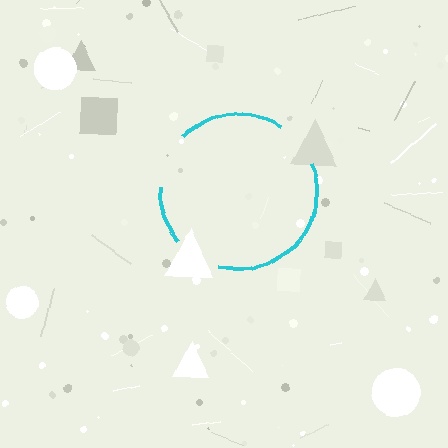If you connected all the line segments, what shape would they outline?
They would outline a circle.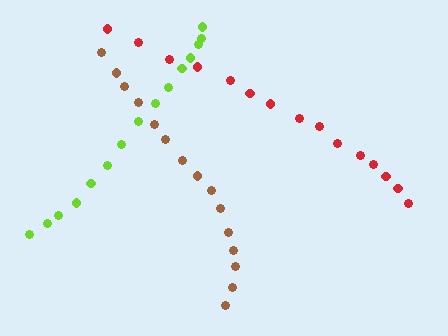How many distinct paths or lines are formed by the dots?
There are 3 distinct paths.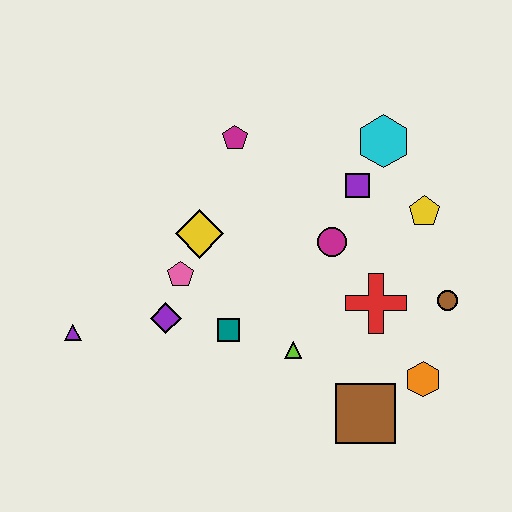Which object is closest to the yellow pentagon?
The purple square is closest to the yellow pentagon.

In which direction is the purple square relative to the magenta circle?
The purple square is above the magenta circle.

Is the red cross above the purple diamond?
Yes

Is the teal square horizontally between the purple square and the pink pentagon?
Yes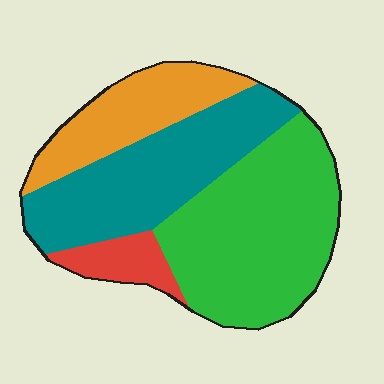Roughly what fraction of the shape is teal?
Teal covers around 30% of the shape.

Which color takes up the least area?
Red, at roughly 10%.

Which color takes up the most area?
Green, at roughly 40%.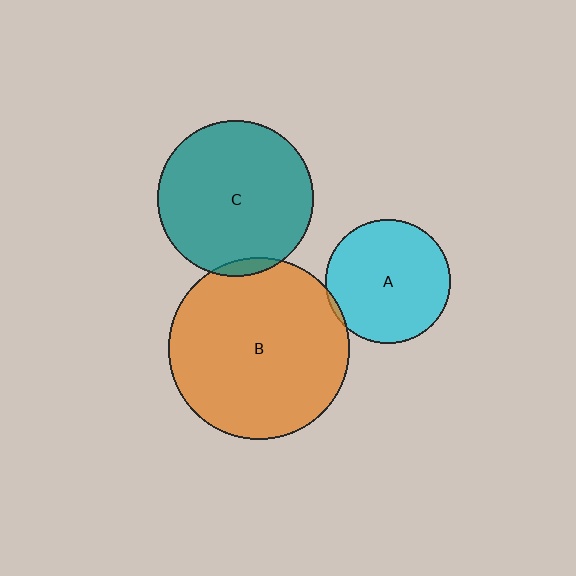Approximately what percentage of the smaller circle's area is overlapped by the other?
Approximately 5%.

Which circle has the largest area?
Circle B (orange).